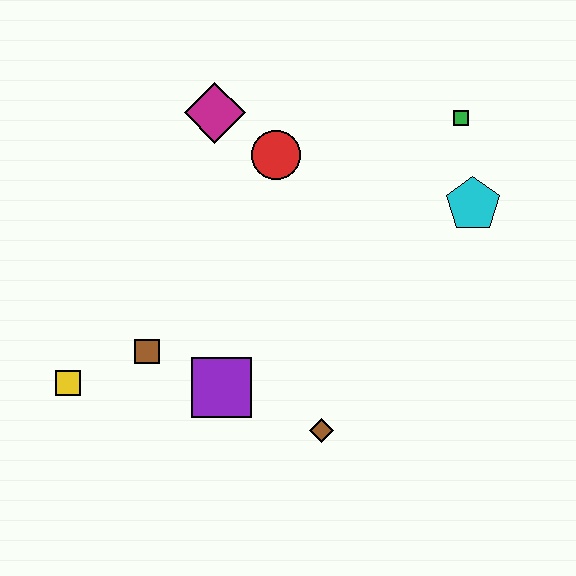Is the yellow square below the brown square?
Yes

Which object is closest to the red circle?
The magenta diamond is closest to the red circle.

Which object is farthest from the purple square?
The green square is farthest from the purple square.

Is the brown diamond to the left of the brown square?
No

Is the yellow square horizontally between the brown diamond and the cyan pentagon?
No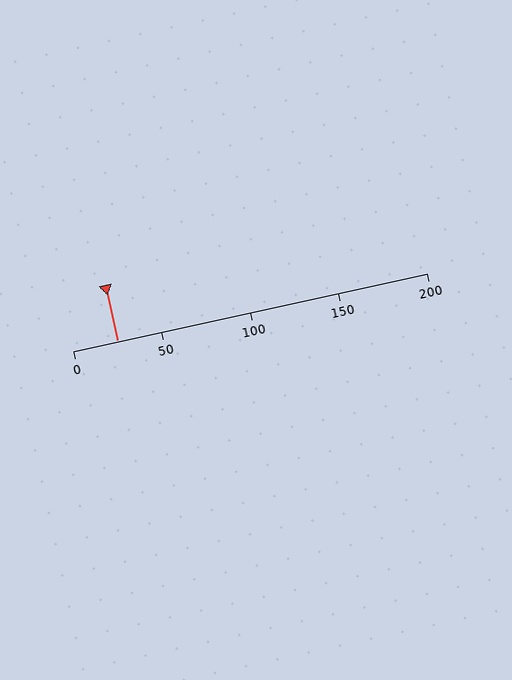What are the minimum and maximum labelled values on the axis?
The axis runs from 0 to 200.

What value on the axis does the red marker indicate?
The marker indicates approximately 25.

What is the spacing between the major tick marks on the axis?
The major ticks are spaced 50 apart.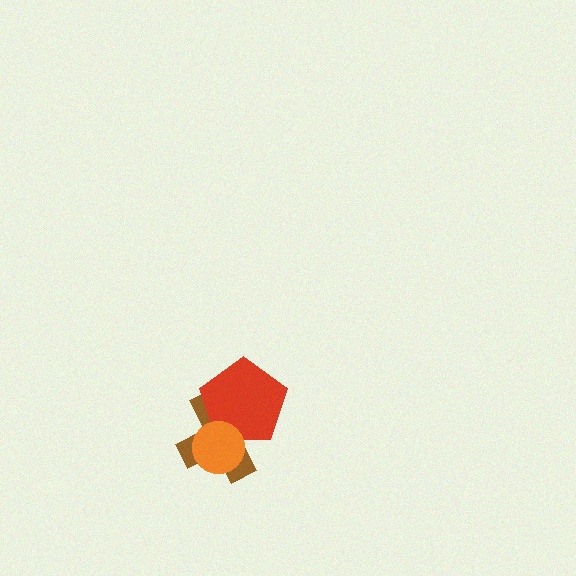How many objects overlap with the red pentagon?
2 objects overlap with the red pentagon.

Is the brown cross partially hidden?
Yes, it is partially covered by another shape.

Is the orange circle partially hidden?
No, no other shape covers it.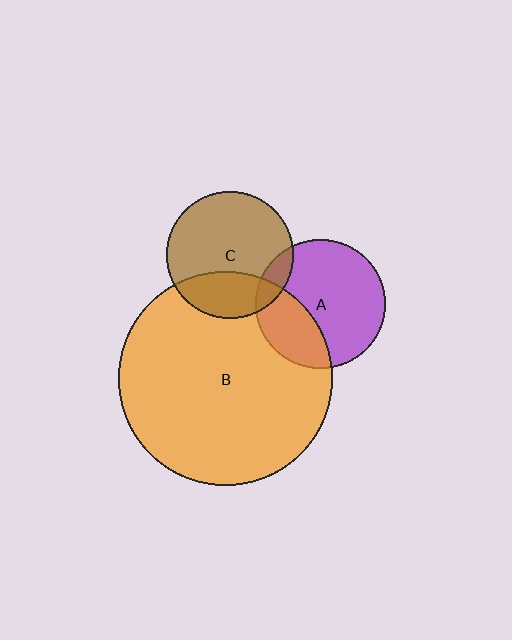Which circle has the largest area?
Circle B (orange).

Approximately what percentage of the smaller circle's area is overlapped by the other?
Approximately 10%.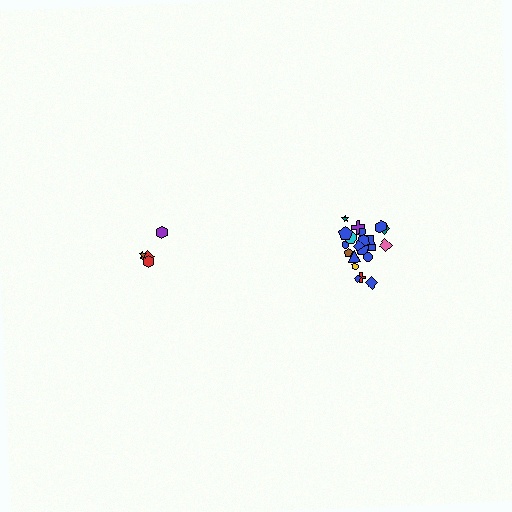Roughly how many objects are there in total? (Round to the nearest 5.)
Roughly 25 objects in total.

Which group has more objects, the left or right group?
The right group.